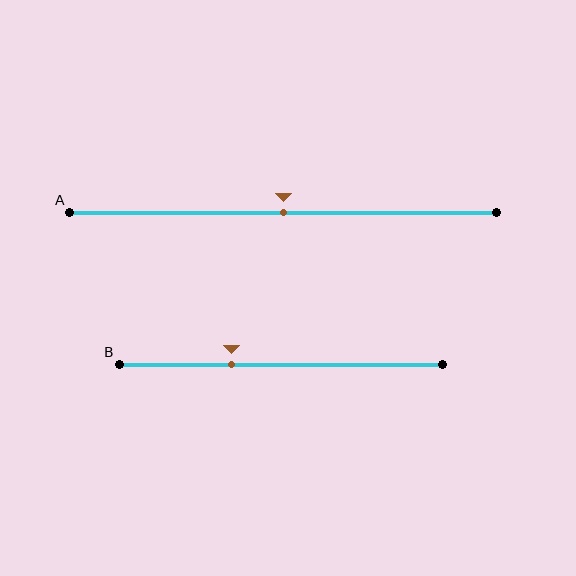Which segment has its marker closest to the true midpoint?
Segment A has its marker closest to the true midpoint.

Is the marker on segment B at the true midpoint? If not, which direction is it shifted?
No, the marker on segment B is shifted to the left by about 15% of the segment length.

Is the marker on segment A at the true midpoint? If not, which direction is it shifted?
Yes, the marker on segment A is at the true midpoint.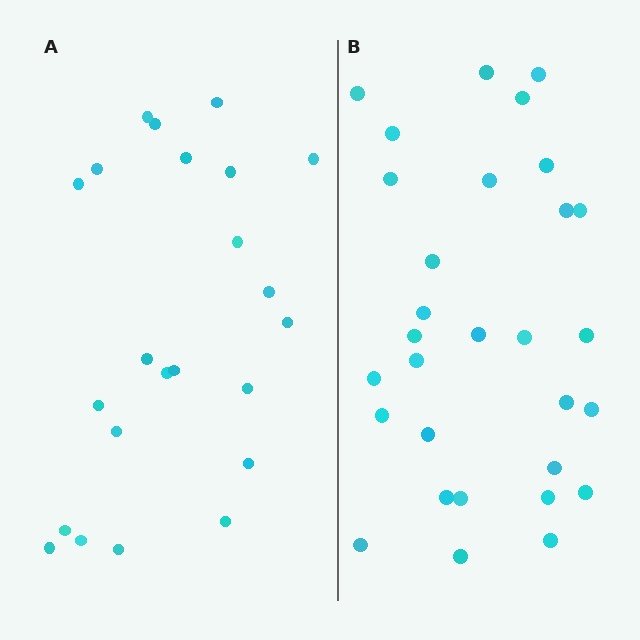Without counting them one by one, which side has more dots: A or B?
Region B (the right region) has more dots.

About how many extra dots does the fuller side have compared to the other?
Region B has roughly 8 or so more dots than region A.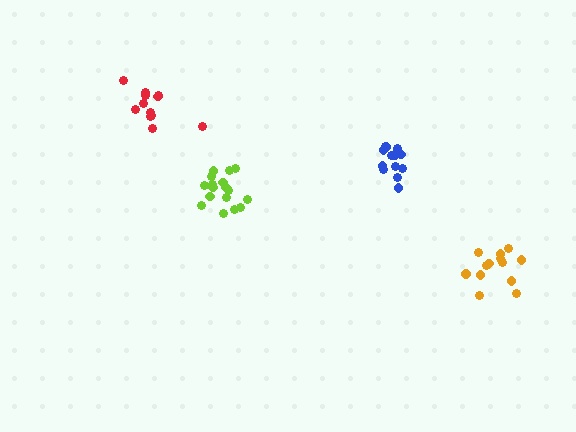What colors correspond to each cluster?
The clusters are colored: red, orange, blue, lime.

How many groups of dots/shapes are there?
There are 4 groups.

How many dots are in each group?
Group 1: 12 dots, Group 2: 13 dots, Group 3: 15 dots, Group 4: 17 dots (57 total).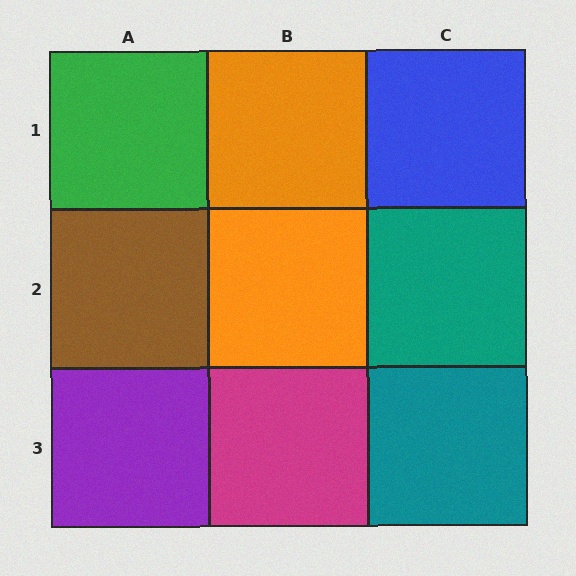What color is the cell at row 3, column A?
Purple.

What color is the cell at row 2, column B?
Orange.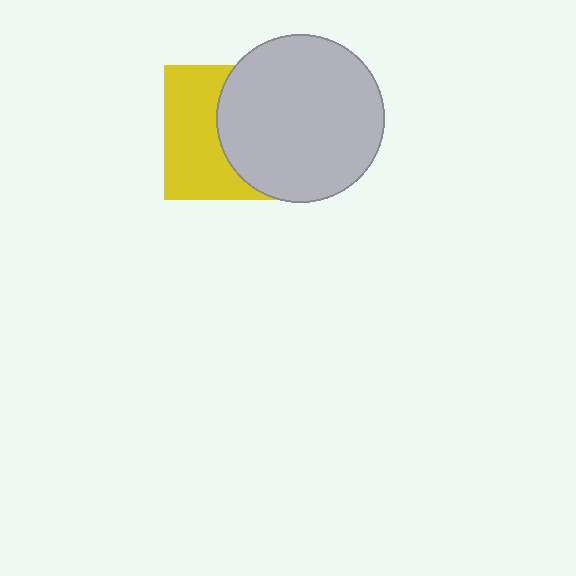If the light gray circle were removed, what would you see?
You would see the complete yellow square.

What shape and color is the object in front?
The object in front is a light gray circle.